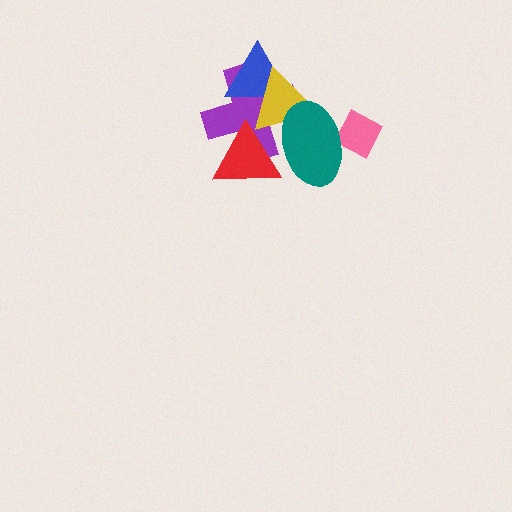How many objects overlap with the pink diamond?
1 object overlaps with the pink diamond.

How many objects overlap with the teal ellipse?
4 objects overlap with the teal ellipse.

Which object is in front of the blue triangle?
The yellow triangle is in front of the blue triangle.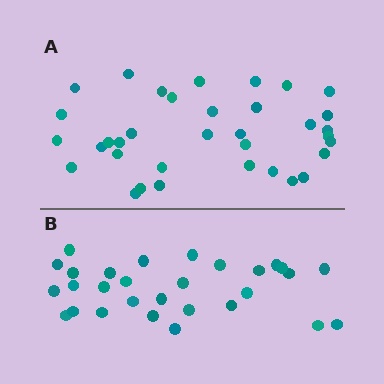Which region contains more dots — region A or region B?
Region A (the top region) has more dots.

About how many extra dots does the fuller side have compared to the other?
Region A has about 6 more dots than region B.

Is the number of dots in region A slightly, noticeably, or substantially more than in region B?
Region A has only slightly more — the two regions are fairly close. The ratio is roughly 1.2 to 1.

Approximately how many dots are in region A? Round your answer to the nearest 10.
About 40 dots. (The exact count is 35, which rounds to 40.)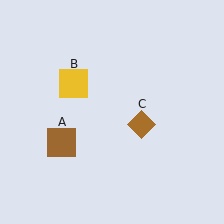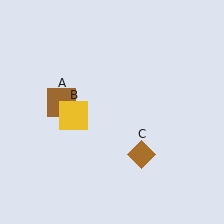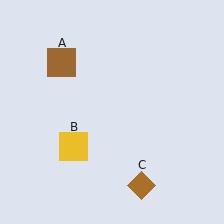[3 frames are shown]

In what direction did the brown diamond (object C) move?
The brown diamond (object C) moved down.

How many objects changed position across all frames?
3 objects changed position: brown square (object A), yellow square (object B), brown diamond (object C).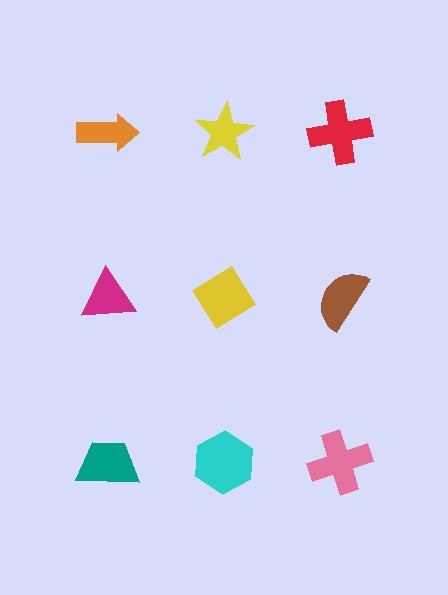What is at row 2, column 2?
A yellow diamond.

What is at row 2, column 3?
A brown semicircle.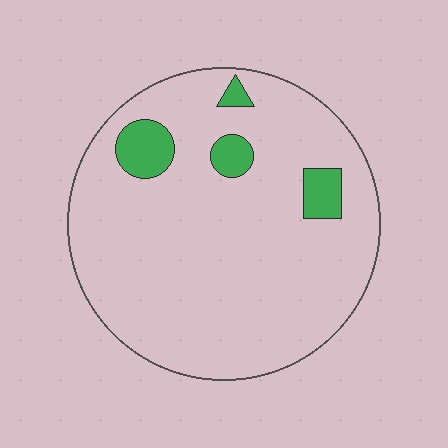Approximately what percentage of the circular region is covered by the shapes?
Approximately 10%.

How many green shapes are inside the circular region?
4.